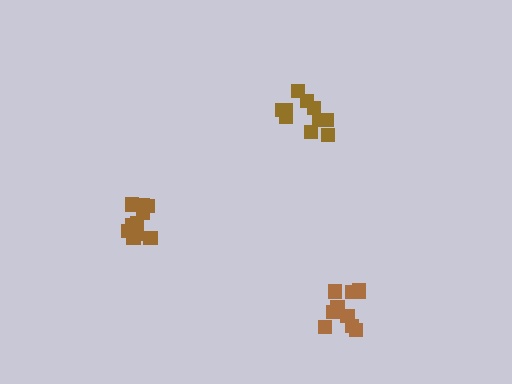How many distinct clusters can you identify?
There are 3 distinct clusters.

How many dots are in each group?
Group 1: 10 dots, Group 2: 11 dots, Group 3: 10 dots (31 total).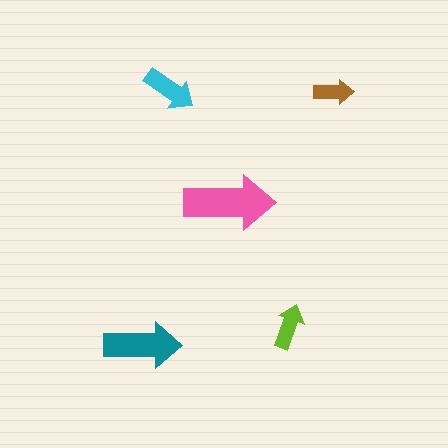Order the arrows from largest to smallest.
the pink one, the teal one, the cyan one, the lime one, the brown one.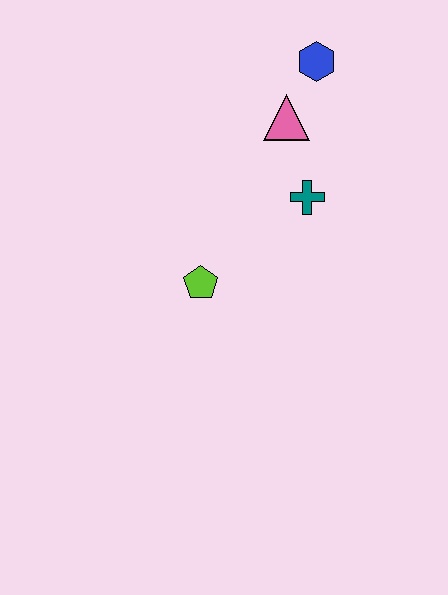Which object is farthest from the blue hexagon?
The lime pentagon is farthest from the blue hexagon.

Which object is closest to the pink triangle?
The blue hexagon is closest to the pink triangle.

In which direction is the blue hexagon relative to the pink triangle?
The blue hexagon is above the pink triangle.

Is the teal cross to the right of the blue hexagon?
No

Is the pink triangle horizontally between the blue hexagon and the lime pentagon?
Yes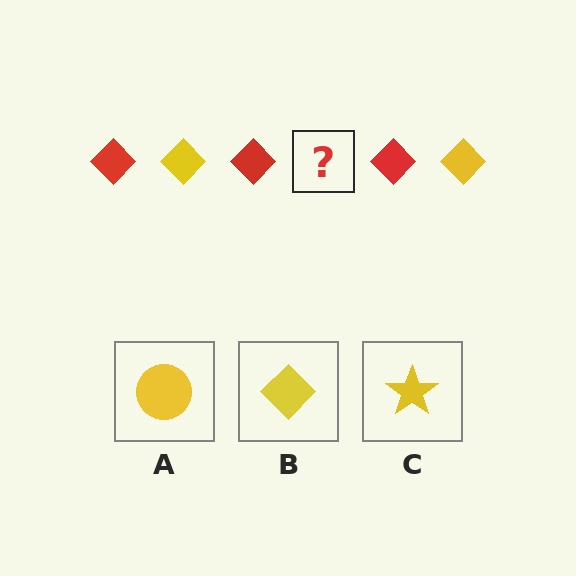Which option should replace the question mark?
Option B.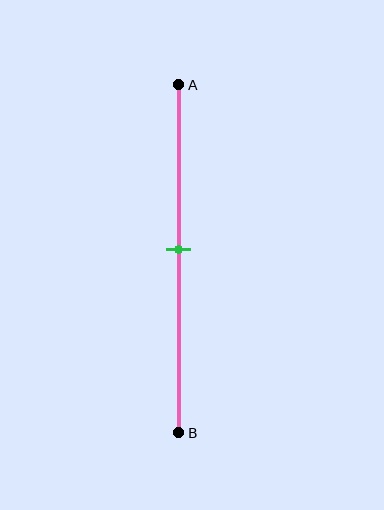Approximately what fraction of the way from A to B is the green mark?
The green mark is approximately 45% of the way from A to B.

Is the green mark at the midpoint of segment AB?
Yes, the mark is approximately at the midpoint.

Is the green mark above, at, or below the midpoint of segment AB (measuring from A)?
The green mark is approximately at the midpoint of segment AB.